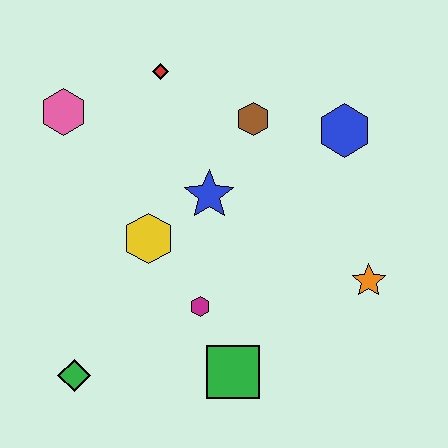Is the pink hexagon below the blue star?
No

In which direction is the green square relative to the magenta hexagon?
The green square is below the magenta hexagon.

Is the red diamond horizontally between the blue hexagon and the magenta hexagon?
No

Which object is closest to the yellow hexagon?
The blue star is closest to the yellow hexagon.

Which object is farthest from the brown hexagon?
The green diamond is farthest from the brown hexagon.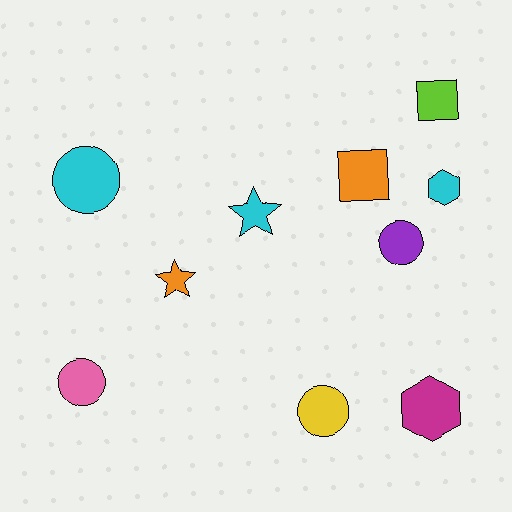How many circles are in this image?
There are 4 circles.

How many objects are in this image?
There are 10 objects.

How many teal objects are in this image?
There are no teal objects.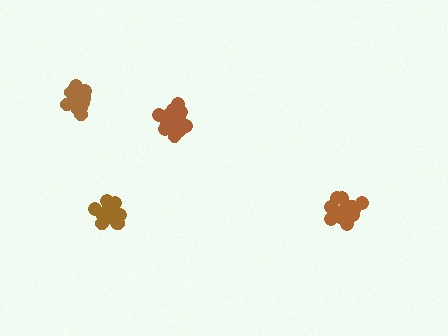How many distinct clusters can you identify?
There are 4 distinct clusters.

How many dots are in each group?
Group 1: 17 dots, Group 2: 15 dots, Group 3: 20 dots, Group 4: 18 dots (70 total).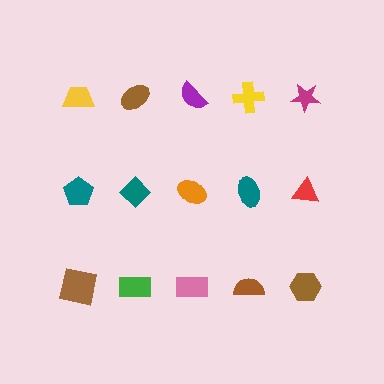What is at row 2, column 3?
An orange ellipse.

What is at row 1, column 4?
A yellow cross.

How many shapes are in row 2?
5 shapes.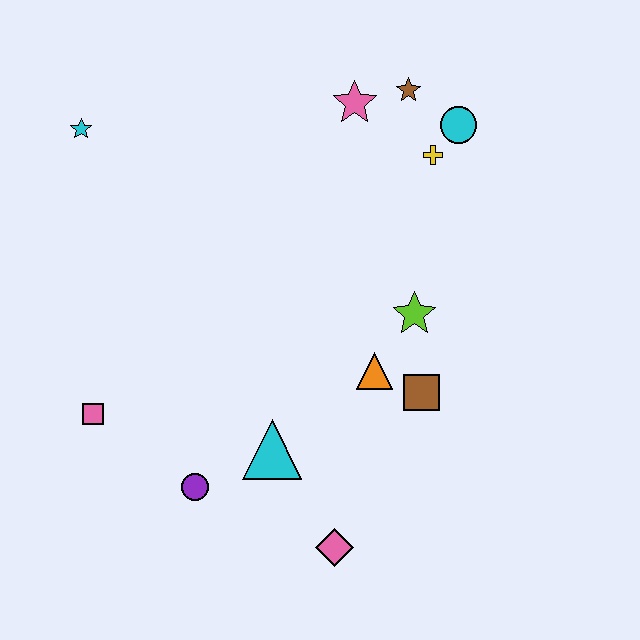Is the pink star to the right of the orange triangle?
No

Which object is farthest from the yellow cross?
The pink square is farthest from the yellow cross.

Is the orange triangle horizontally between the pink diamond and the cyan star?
No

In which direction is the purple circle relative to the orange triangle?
The purple circle is to the left of the orange triangle.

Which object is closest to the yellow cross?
The cyan circle is closest to the yellow cross.